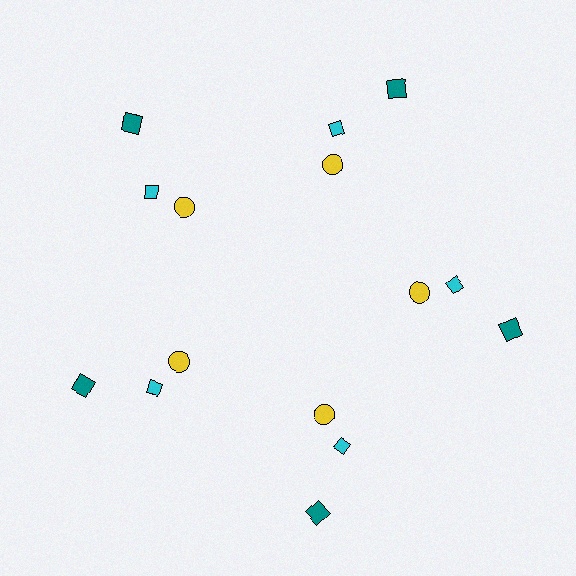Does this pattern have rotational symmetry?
Yes, this pattern has 5-fold rotational symmetry. It looks the same after rotating 72 degrees around the center.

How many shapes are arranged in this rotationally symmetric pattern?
There are 15 shapes, arranged in 5 groups of 3.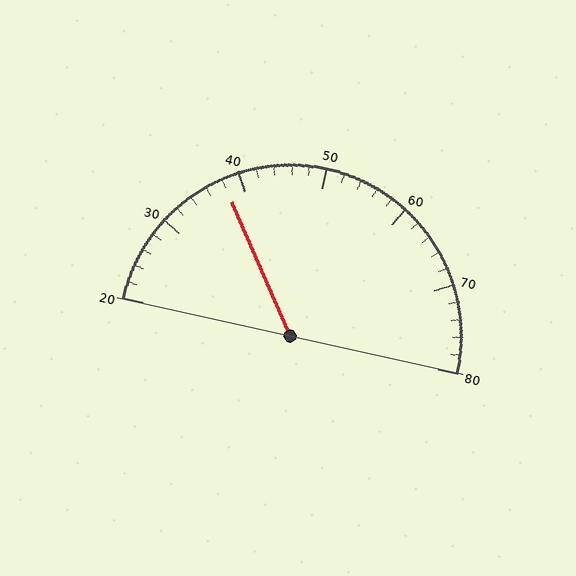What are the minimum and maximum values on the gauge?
The gauge ranges from 20 to 80.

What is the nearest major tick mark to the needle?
The nearest major tick mark is 40.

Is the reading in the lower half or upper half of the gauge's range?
The reading is in the lower half of the range (20 to 80).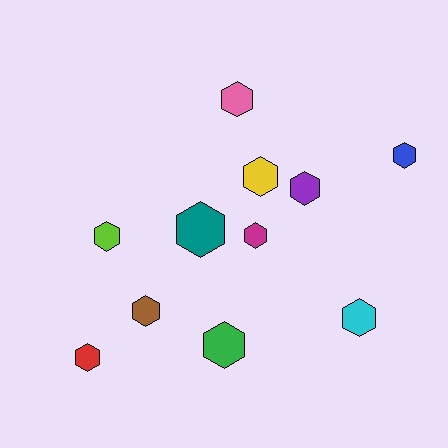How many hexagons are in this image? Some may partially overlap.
There are 11 hexagons.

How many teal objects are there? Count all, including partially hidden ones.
There is 1 teal object.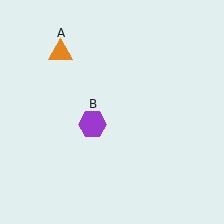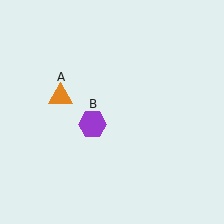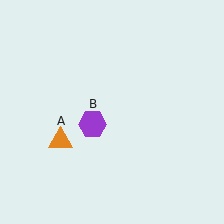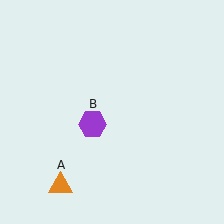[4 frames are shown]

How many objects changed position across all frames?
1 object changed position: orange triangle (object A).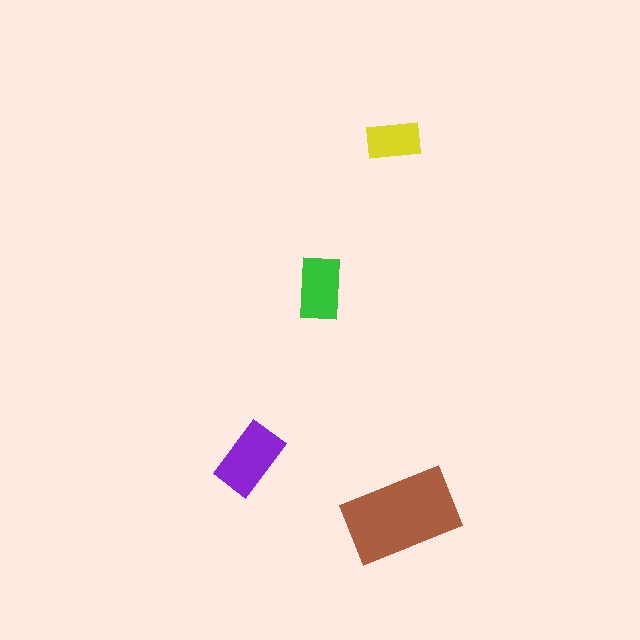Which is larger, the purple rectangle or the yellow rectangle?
The purple one.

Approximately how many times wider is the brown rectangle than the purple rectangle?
About 1.5 times wider.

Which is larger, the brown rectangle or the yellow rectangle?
The brown one.